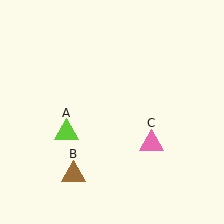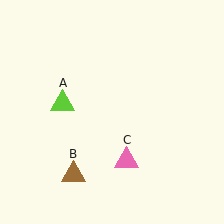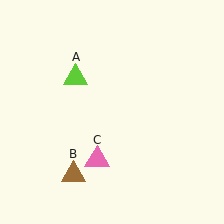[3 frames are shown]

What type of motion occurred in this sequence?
The lime triangle (object A), pink triangle (object C) rotated clockwise around the center of the scene.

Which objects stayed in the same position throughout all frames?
Brown triangle (object B) remained stationary.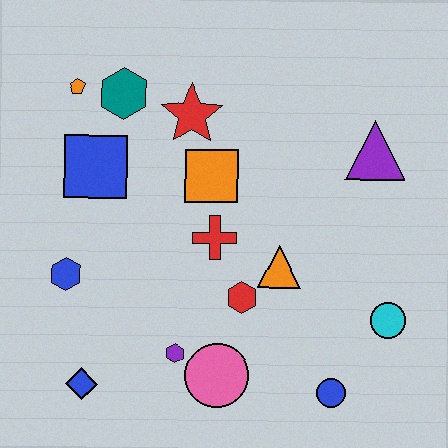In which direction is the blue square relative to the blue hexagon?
The blue square is above the blue hexagon.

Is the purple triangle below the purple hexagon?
No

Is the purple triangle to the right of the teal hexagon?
Yes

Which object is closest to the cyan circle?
The blue circle is closest to the cyan circle.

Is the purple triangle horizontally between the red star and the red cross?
No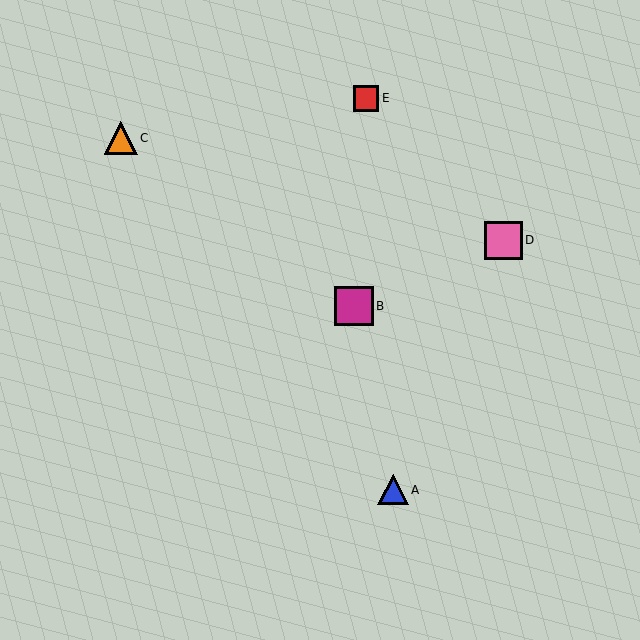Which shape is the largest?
The magenta square (labeled B) is the largest.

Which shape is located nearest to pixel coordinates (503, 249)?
The pink square (labeled D) at (504, 240) is nearest to that location.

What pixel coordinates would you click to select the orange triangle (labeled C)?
Click at (121, 138) to select the orange triangle C.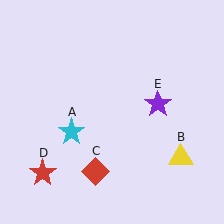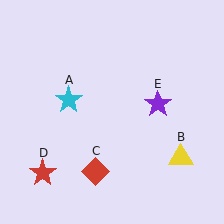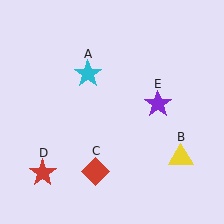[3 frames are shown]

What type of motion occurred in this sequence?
The cyan star (object A) rotated clockwise around the center of the scene.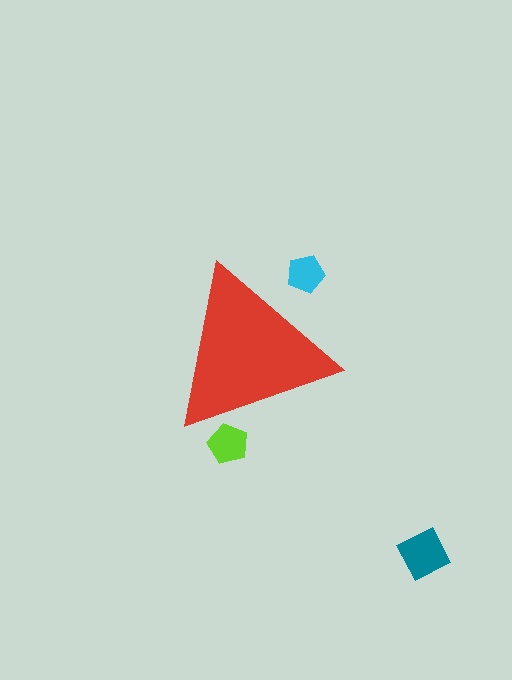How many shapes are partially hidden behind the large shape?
2 shapes are partially hidden.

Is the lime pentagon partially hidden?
Yes, the lime pentagon is partially hidden behind the red triangle.